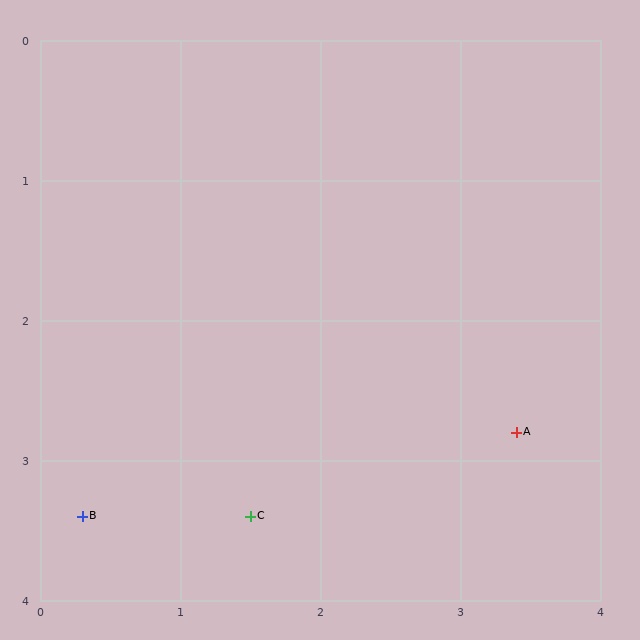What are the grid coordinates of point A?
Point A is at approximately (3.4, 2.8).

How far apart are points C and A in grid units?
Points C and A are about 2.0 grid units apart.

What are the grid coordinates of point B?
Point B is at approximately (0.3, 3.4).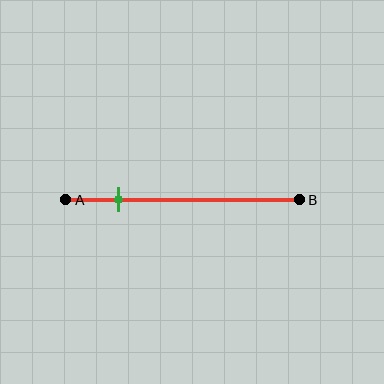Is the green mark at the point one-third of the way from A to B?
No, the mark is at about 25% from A, not at the 33% one-third point.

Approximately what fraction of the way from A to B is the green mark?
The green mark is approximately 25% of the way from A to B.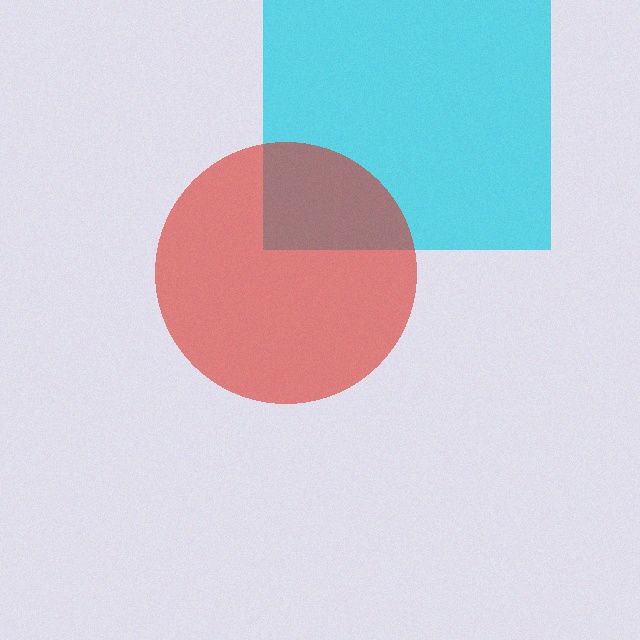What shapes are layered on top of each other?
The layered shapes are: a cyan square, a red circle.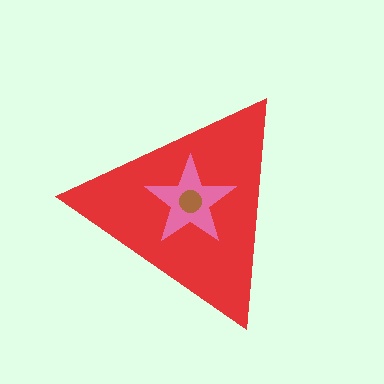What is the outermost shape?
The red triangle.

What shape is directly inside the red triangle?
The pink star.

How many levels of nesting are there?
3.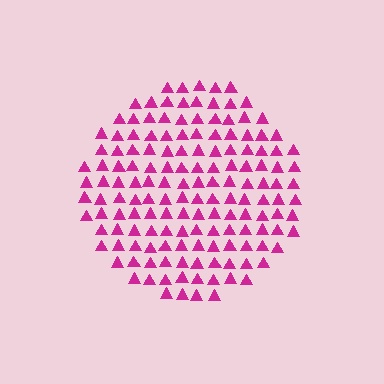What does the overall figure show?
The overall figure shows a circle.